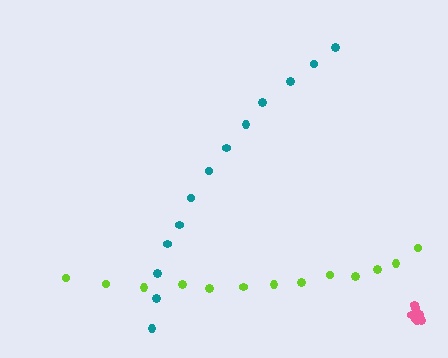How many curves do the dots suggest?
There are 3 distinct paths.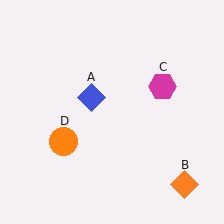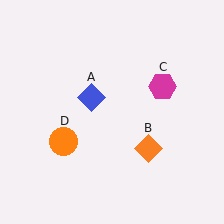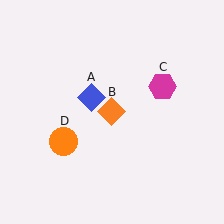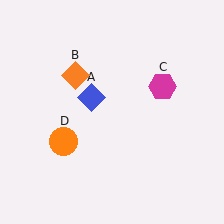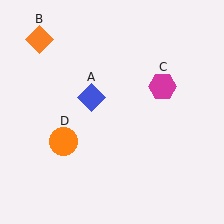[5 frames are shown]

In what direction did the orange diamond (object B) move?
The orange diamond (object B) moved up and to the left.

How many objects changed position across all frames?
1 object changed position: orange diamond (object B).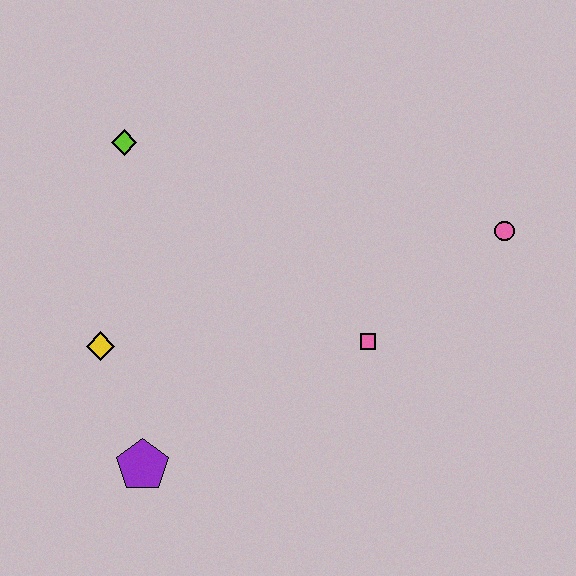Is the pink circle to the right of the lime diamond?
Yes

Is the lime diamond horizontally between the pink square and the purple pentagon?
No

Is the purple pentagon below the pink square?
Yes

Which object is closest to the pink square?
The pink circle is closest to the pink square.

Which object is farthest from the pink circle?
The purple pentagon is farthest from the pink circle.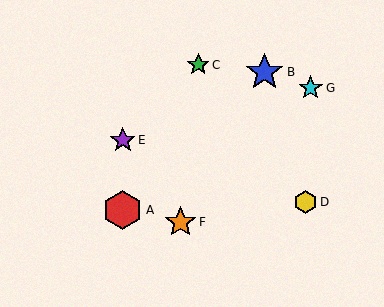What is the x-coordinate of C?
Object C is at x≈198.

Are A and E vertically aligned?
Yes, both are at x≈123.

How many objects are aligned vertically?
2 objects (A, E) are aligned vertically.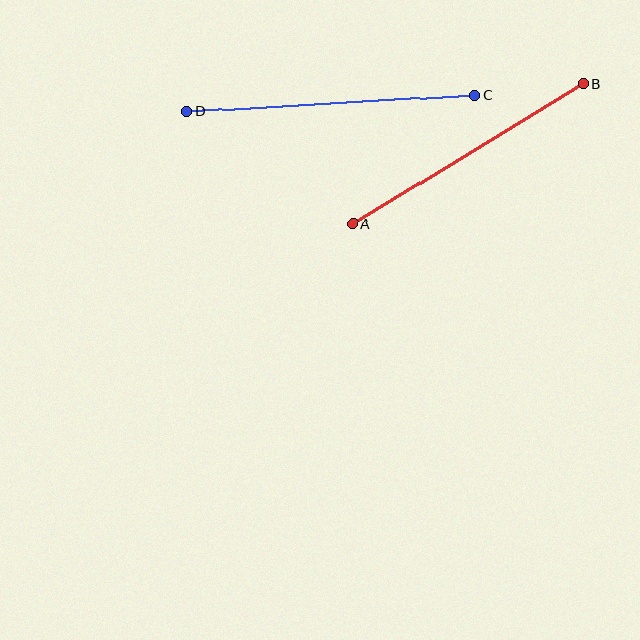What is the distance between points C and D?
The distance is approximately 288 pixels.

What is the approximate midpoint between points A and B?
The midpoint is at approximately (468, 154) pixels.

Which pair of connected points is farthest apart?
Points C and D are farthest apart.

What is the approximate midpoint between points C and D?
The midpoint is at approximately (331, 103) pixels.